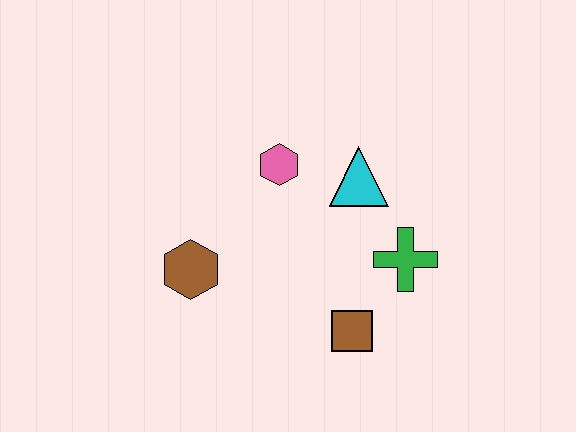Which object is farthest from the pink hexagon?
The brown square is farthest from the pink hexagon.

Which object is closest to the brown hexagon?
The pink hexagon is closest to the brown hexagon.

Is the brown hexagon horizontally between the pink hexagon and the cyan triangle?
No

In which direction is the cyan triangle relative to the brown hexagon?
The cyan triangle is to the right of the brown hexagon.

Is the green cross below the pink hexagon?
Yes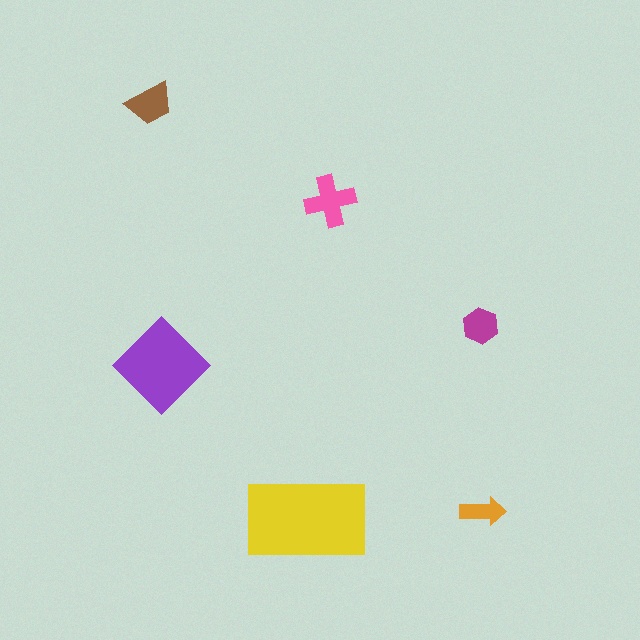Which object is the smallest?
The orange arrow.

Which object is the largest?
The yellow rectangle.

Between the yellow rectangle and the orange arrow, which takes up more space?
The yellow rectangle.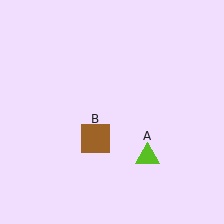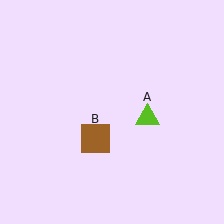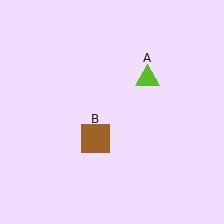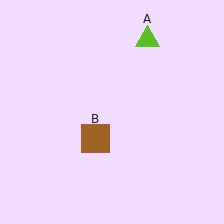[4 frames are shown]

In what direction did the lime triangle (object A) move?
The lime triangle (object A) moved up.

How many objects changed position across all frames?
1 object changed position: lime triangle (object A).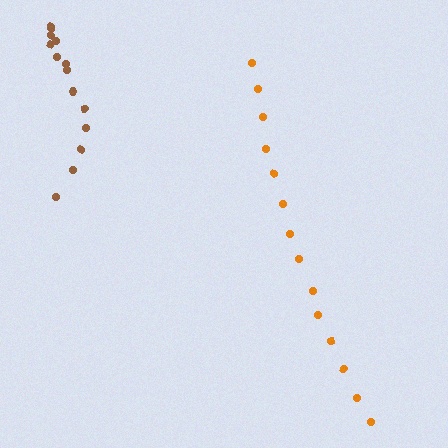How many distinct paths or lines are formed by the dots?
There are 2 distinct paths.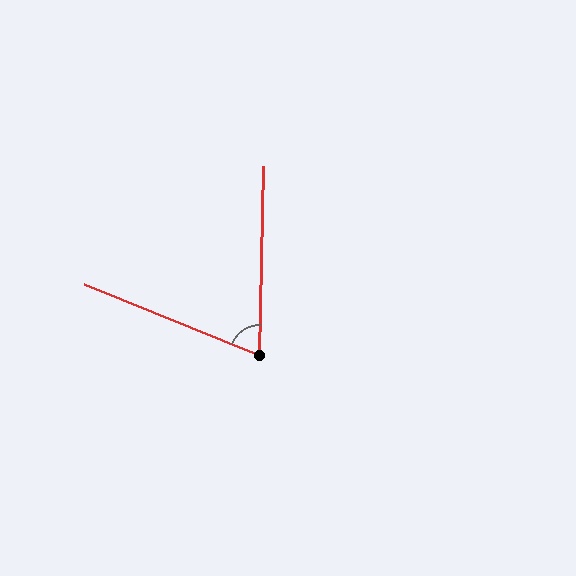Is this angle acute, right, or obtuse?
It is acute.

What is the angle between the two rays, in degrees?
Approximately 69 degrees.